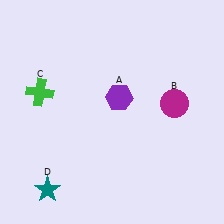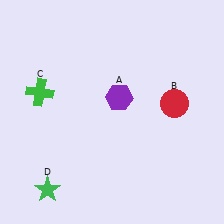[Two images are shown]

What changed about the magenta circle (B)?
In Image 1, B is magenta. In Image 2, it changed to red.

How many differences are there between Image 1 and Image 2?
There are 2 differences between the two images.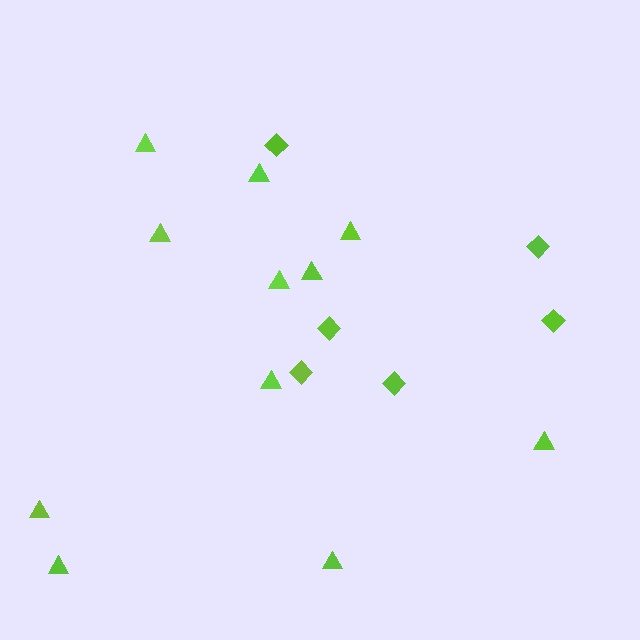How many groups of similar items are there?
There are 2 groups: one group of triangles (11) and one group of diamonds (6).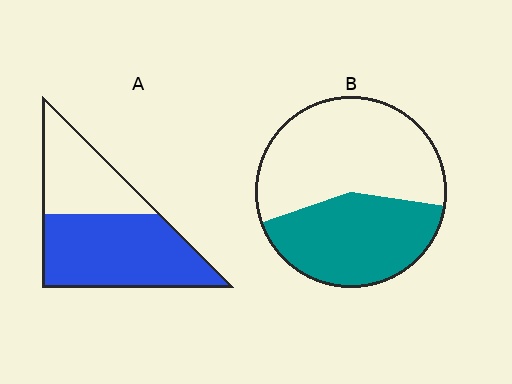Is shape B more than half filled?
No.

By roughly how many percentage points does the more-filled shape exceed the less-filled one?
By roughly 20 percentage points (A over B).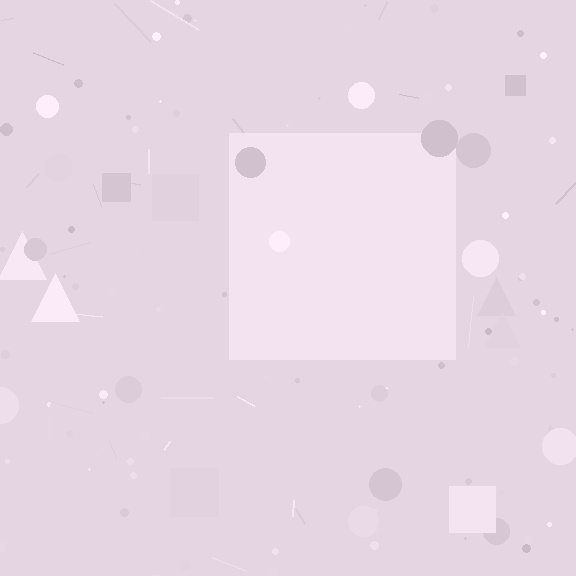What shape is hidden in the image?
A square is hidden in the image.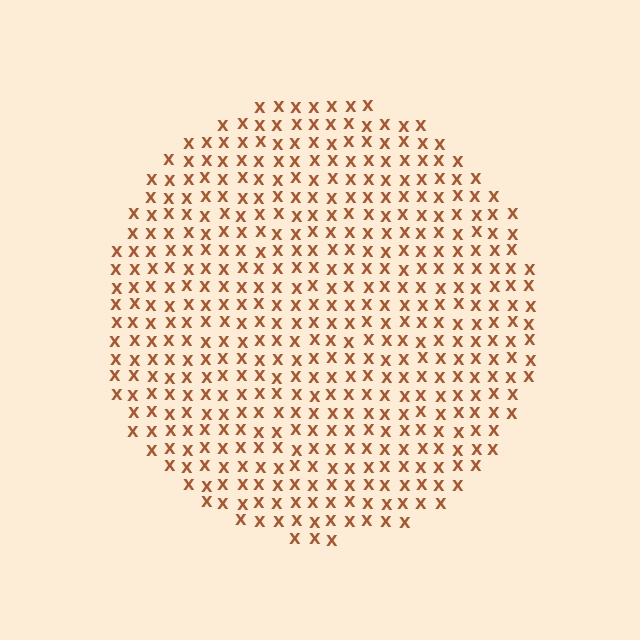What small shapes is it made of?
It is made of small letter X's.